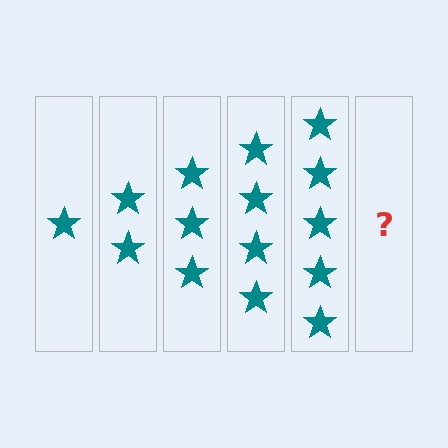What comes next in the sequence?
The next element should be 6 stars.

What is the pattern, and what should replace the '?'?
The pattern is that each step adds one more star. The '?' should be 6 stars.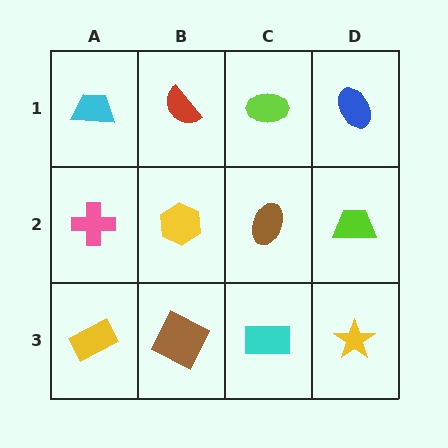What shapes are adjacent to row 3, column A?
A pink cross (row 2, column A), a brown square (row 3, column B).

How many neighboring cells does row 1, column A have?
2.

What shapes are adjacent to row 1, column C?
A brown ellipse (row 2, column C), a red semicircle (row 1, column B), a blue ellipse (row 1, column D).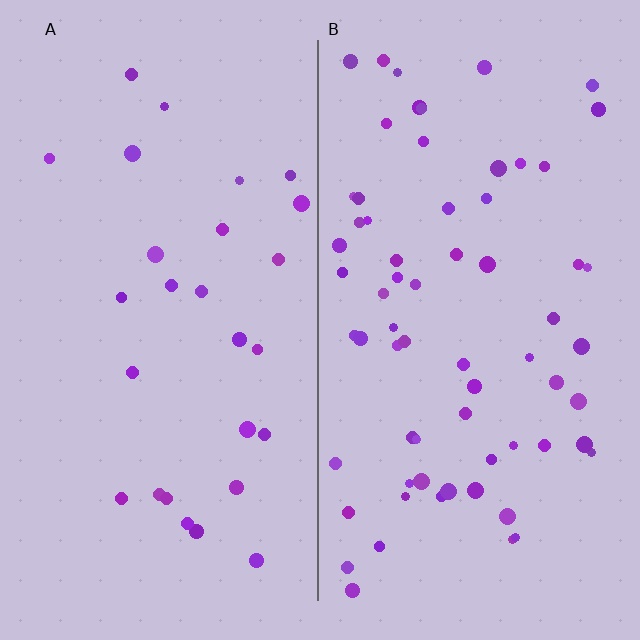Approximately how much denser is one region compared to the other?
Approximately 2.5× — region B over region A.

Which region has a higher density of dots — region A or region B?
B (the right).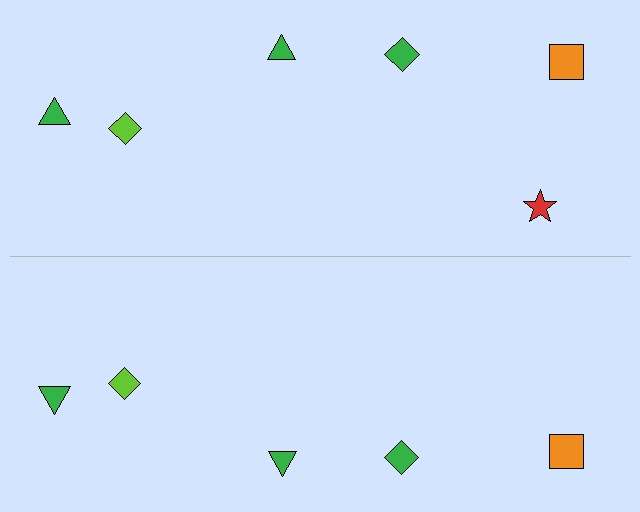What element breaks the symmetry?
A red star is missing from the bottom side.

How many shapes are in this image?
There are 11 shapes in this image.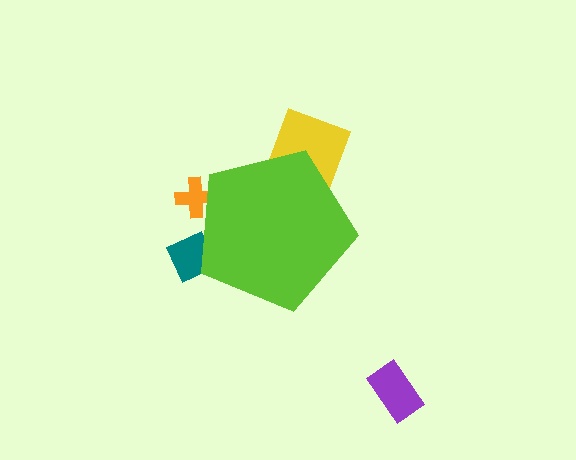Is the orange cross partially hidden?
Yes, the orange cross is partially hidden behind the lime pentagon.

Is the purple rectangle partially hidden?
No, the purple rectangle is fully visible.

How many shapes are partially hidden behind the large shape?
3 shapes are partially hidden.